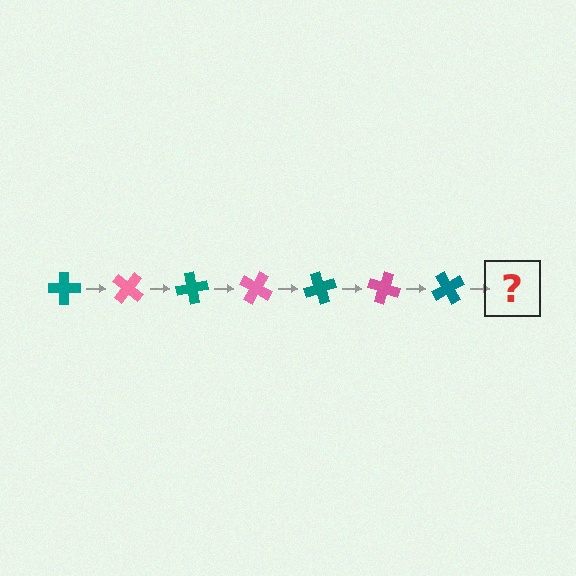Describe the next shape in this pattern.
It should be a pink cross, rotated 280 degrees from the start.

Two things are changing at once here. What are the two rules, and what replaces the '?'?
The two rules are that it rotates 40 degrees each step and the color cycles through teal and pink. The '?' should be a pink cross, rotated 280 degrees from the start.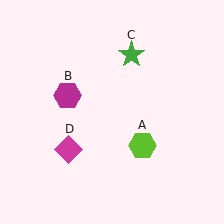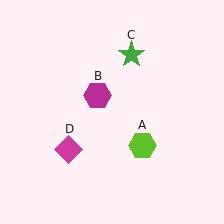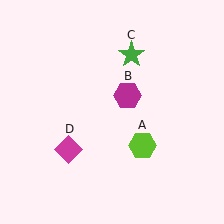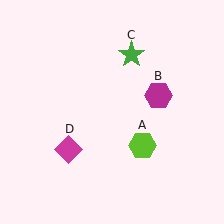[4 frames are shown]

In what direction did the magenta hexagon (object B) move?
The magenta hexagon (object B) moved right.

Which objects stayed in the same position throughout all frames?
Lime hexagon (object A) and green star (object C) and magenta diamond (object D) remained stationary.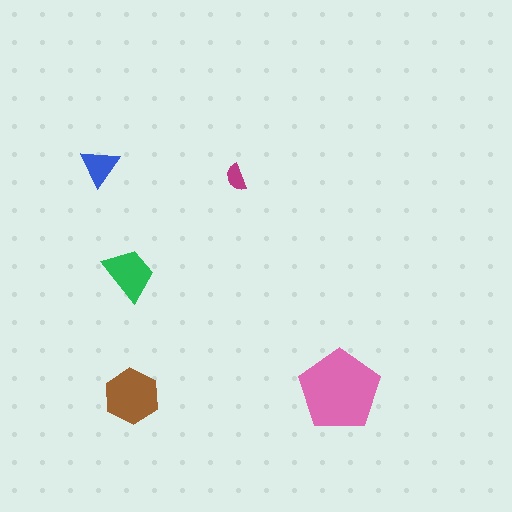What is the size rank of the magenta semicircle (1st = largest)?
5th.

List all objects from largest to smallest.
The pink pentagon, the brown hexagon, the green trapezoid, the blue triangle, the magenta semicircle.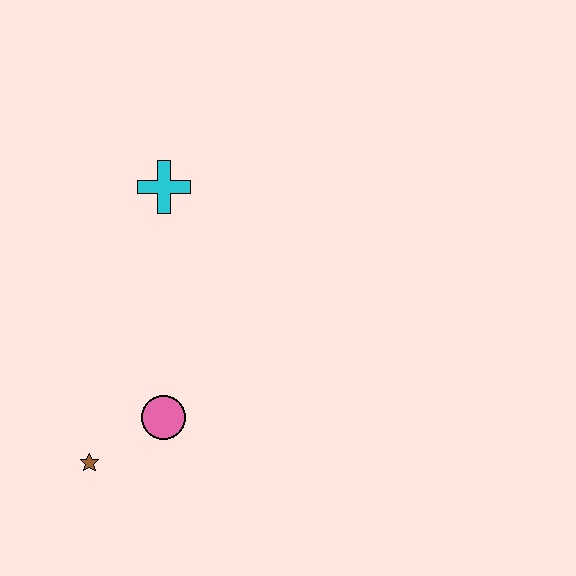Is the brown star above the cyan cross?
No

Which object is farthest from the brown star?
The cyan cross is farthest from the brown star.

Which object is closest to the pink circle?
The brown star is closest to the pink circle.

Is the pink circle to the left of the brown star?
No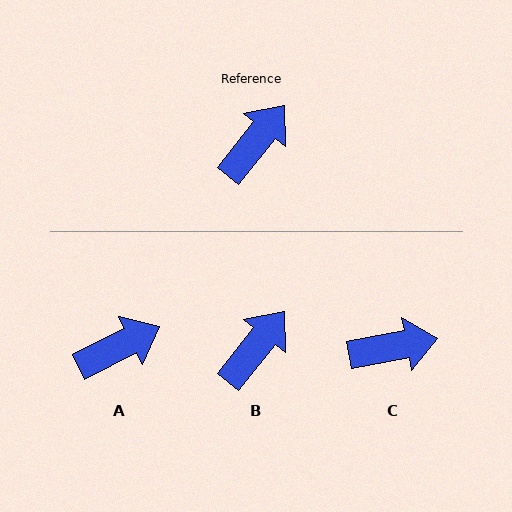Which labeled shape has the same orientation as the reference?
B.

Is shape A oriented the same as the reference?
No, it is off by about 25 degrees.